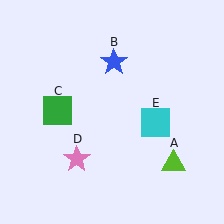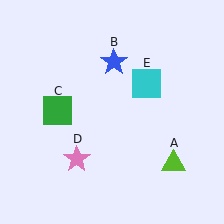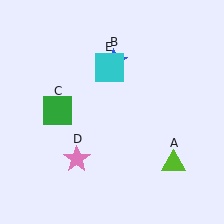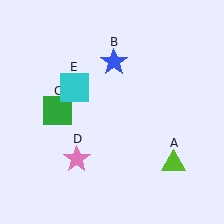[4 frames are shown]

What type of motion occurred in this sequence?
The cyan square (object E) rotated counterclockwise around the center of the scene.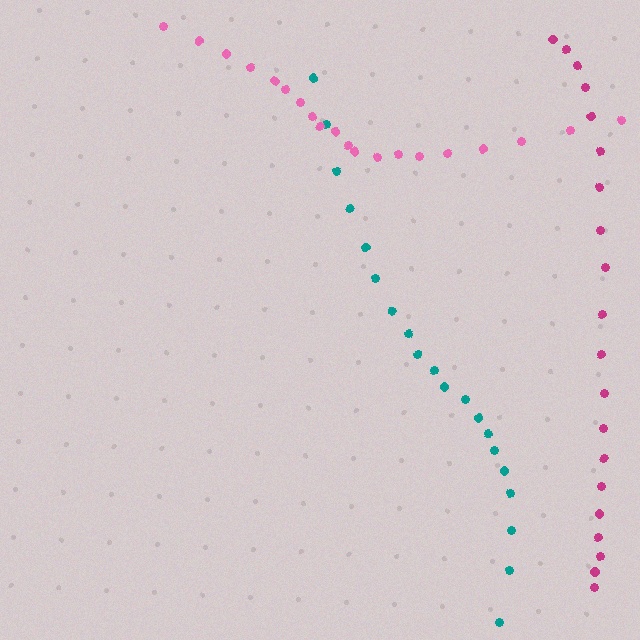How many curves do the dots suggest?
There are 3 distinct paths.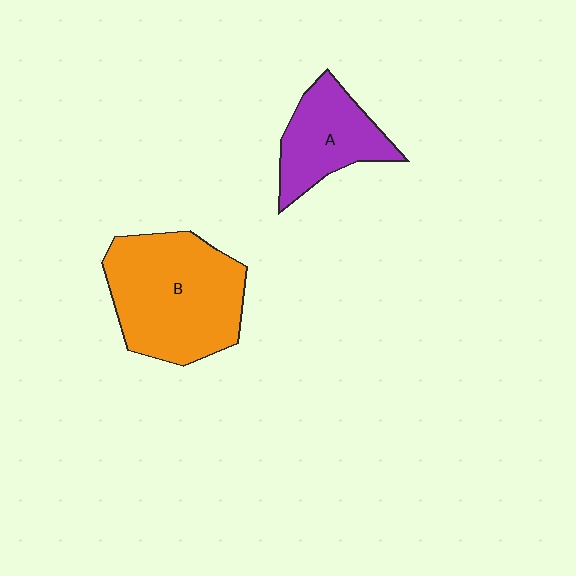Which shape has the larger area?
Shape B (orange).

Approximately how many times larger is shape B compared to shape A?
Approximately 1.8 times.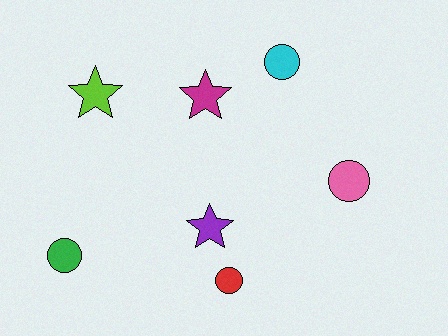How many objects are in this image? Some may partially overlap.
There are 7 objects.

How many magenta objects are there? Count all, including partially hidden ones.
There is 1 magenta object.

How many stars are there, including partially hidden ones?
There are 3 stars.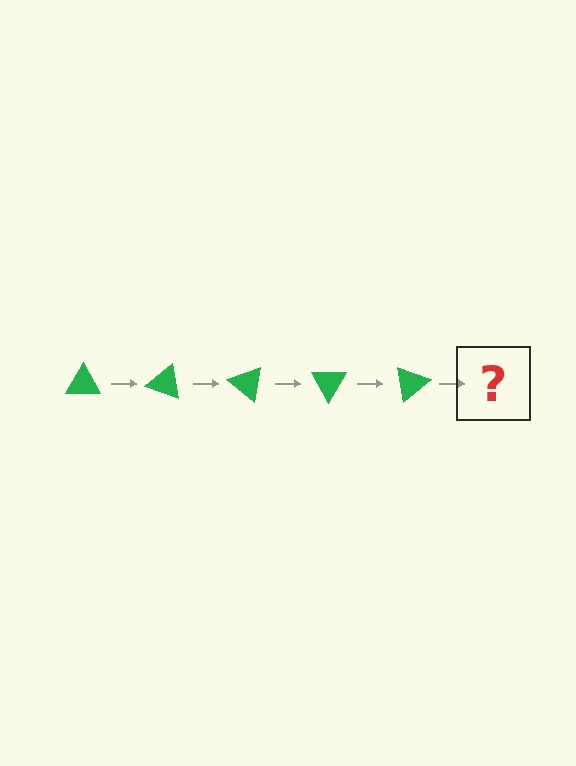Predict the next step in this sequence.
The next step is a green triangle rotated 100 degrees.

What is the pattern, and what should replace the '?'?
The pattern is that the triangle rotates 20 degrees each step. The '?' should be a green triangle rotated 100 degrees.